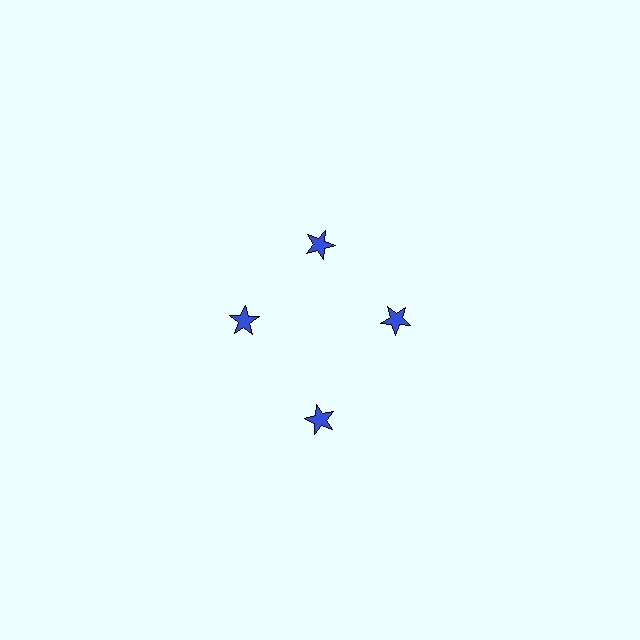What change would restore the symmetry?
The symmetry would be restored by moving it inward, back onto the ring so that all 4 stars sit at equal angles and equal distance from the center.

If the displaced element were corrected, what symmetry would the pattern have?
It would have 4-fold rotational symmetry — the pattern would map onto itself every 90 degrees.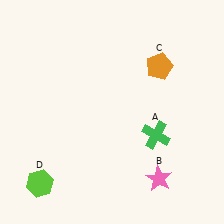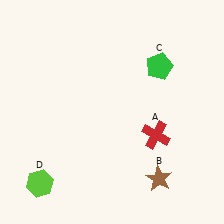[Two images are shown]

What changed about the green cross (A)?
In Image 1, A is green. In Image 2, it changed to red.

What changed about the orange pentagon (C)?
In Image 1, C is orange. In Image 2, it changed to green.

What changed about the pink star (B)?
In Image 1, B is pink. In Image 2, it changed to brown.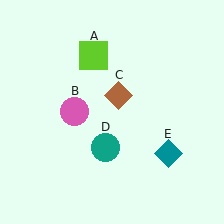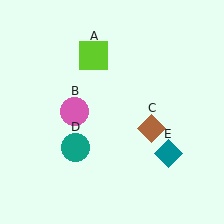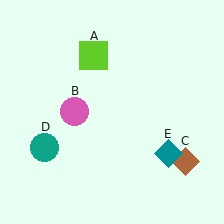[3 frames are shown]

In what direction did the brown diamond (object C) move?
The brown diamond (object C) moved down and to the right.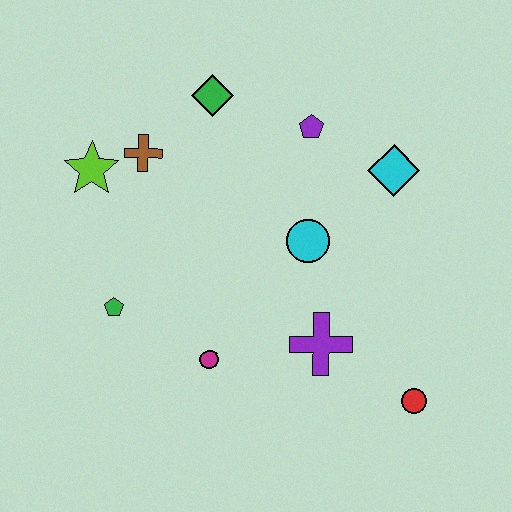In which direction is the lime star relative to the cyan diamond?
The lime star is to the left of the cyan diamond.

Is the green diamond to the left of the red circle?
Yes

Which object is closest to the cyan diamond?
The purple pentagon is closest to the cyan diamond.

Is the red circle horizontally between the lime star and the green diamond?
No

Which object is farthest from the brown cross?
The red circle is farthest from the brown cross.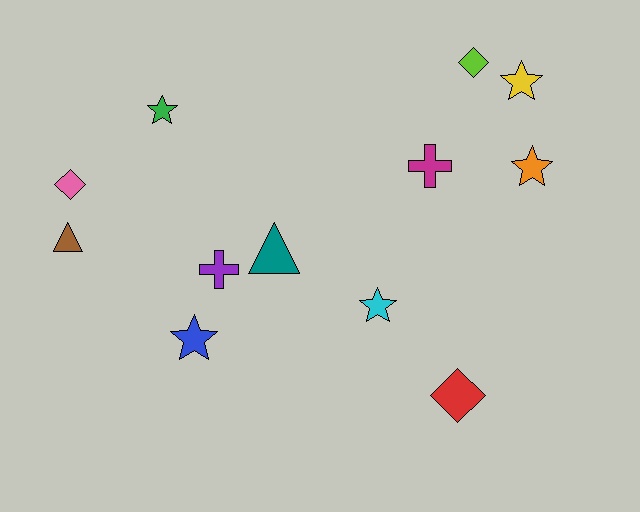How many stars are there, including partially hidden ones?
There are 5 stars.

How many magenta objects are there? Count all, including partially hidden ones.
There is 1 magenta object.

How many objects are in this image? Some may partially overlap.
There are 12 objects.